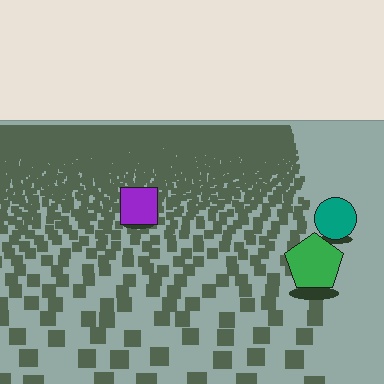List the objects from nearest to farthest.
From nearest to farthest: the green pentagon, the teal circle, the purple square.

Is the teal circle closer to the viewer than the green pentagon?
No. The green pentagon is closer — you can tell from the texture gradient: the ground texture is coarser near it.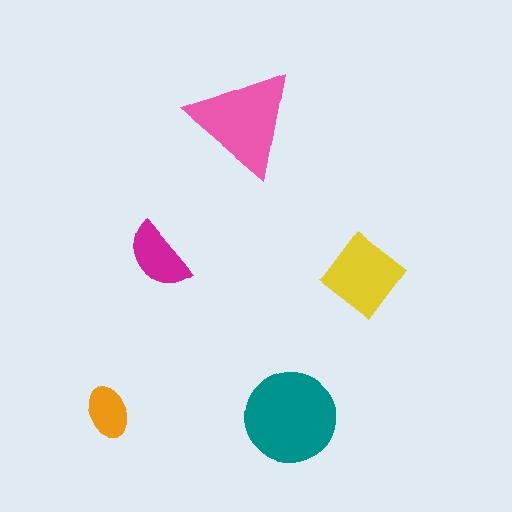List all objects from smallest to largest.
The orange ellipse, the magenta semicircle, the yellow diamond, the pink triangle, the teal circle.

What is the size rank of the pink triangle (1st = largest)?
2nd.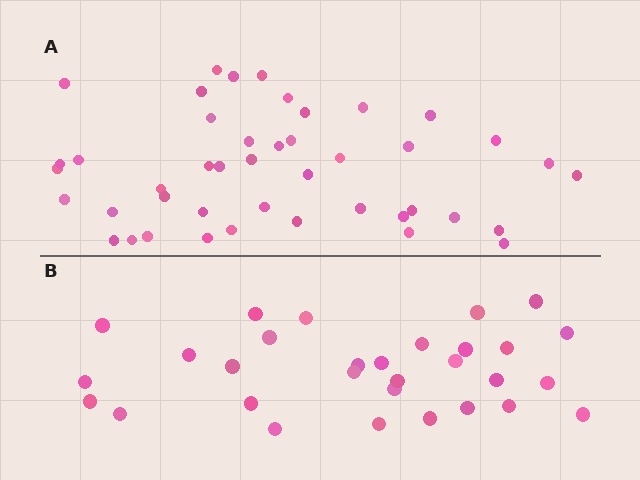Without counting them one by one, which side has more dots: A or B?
Region A (the top region) has more dots.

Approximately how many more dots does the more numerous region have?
Region A has approximately 15 more dots than region B.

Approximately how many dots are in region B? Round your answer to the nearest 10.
About 30 dots.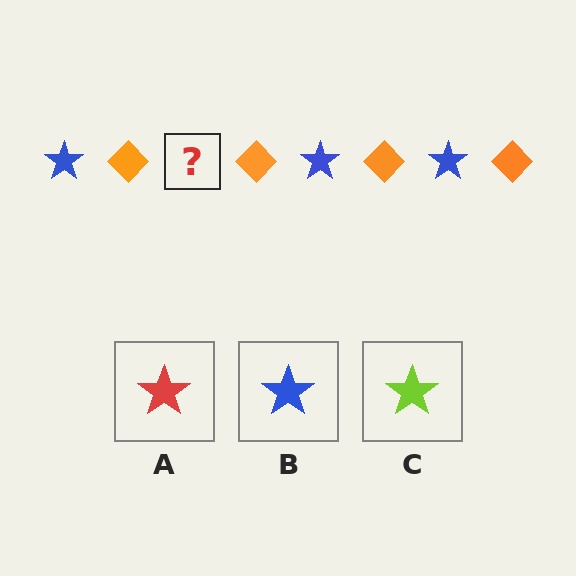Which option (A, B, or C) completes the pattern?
B.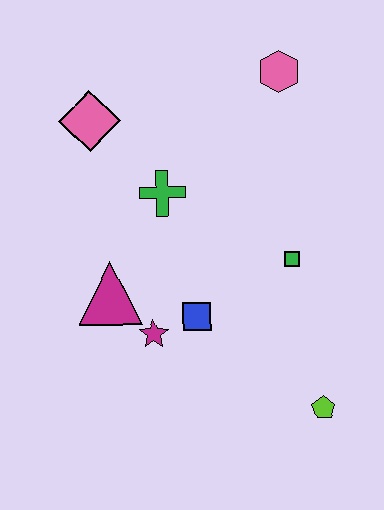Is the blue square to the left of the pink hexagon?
Yes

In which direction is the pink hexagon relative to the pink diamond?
The pink hexagon is to the right of the pink diamond.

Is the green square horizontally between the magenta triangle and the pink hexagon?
No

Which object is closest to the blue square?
The magenta star is closest to the blue square.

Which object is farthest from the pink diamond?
The lime pentagon is farthest from the pink diamond.